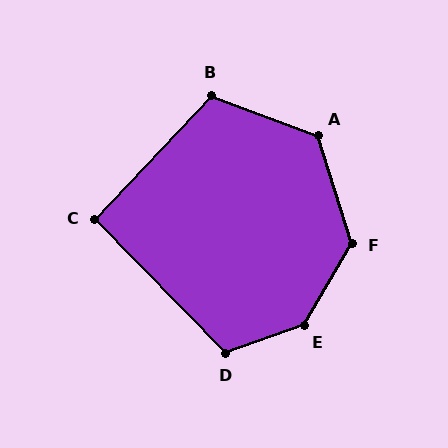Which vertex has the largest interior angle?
E, at approximately 139 degrees.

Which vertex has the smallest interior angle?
C, at approximately 92 degrees.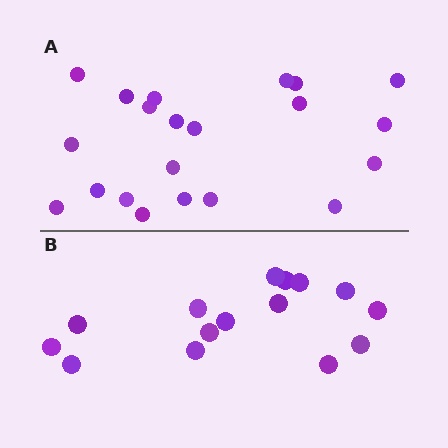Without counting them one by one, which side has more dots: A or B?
Region A (the top region) has more dots.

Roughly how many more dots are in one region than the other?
Region A has about 6 more dots than region B.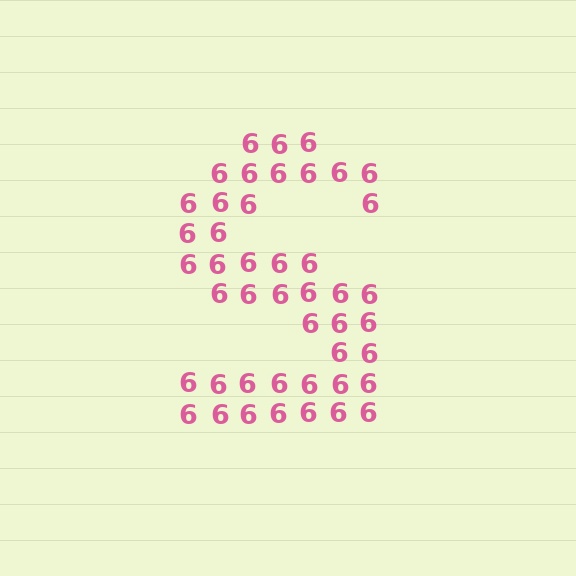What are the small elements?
The small elements are digit 6's.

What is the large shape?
The large shape is the letter S.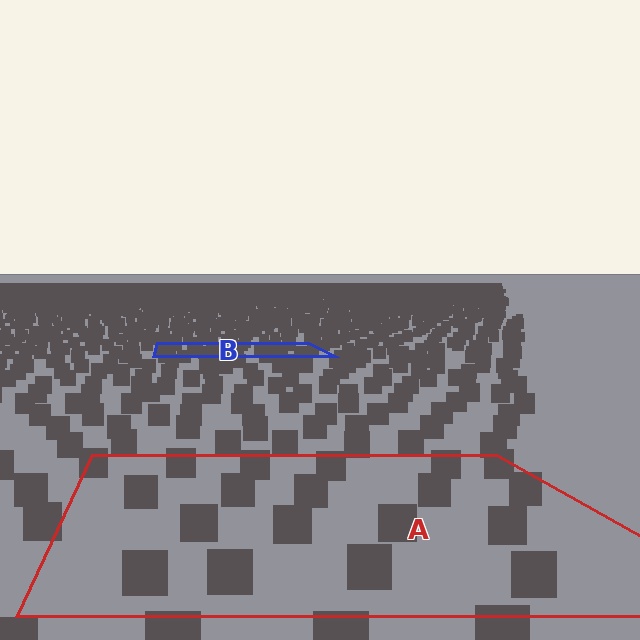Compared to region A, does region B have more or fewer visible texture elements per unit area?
Region B has more texture elements per unit area — they are packed more densely because it is farther away.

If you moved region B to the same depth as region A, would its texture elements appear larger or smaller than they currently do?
They would appear larger. At a closer depth, the same texture elements are projected at a bigger on-screen size.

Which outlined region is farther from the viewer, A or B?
Region B is farther from the viewer — the texture elements inside it appear smaller and more densely packed.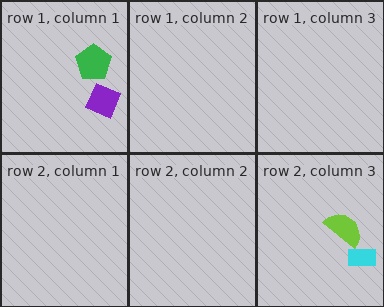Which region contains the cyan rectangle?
The row 2, column 3 region.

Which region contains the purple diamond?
The row 1, column 1 region.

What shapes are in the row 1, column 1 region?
The green pentagon, the purple diamond.